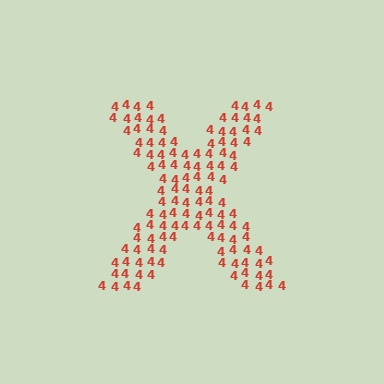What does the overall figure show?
The overall figure shows the letter X.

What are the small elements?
The small elements are digit 4's.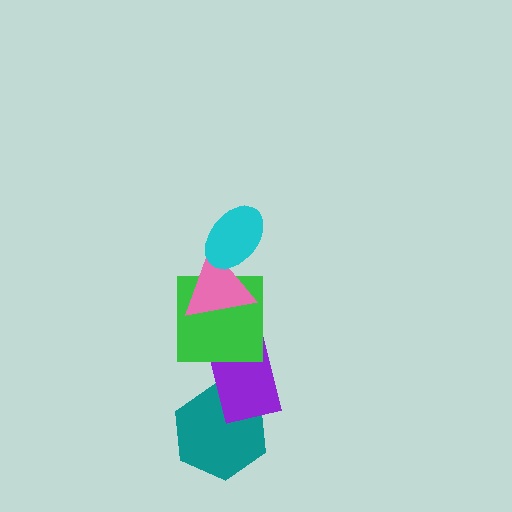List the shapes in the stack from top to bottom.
From top to bottom: the cyan ellipse, the pink triangle, the green square, the purple rectangle, the teal hexagon.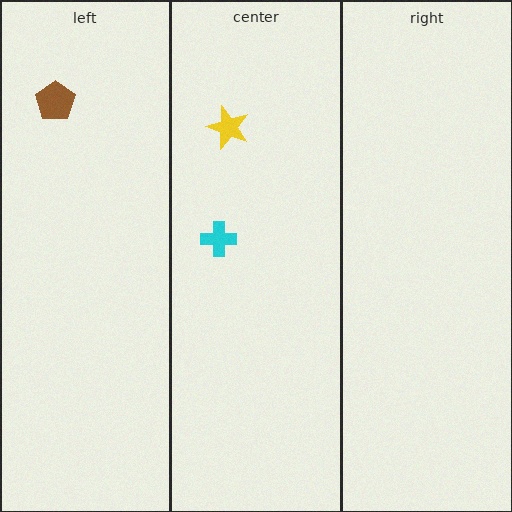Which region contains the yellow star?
The center region.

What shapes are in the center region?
The yellow star, the cyan cross.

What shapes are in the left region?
The brown pentagon.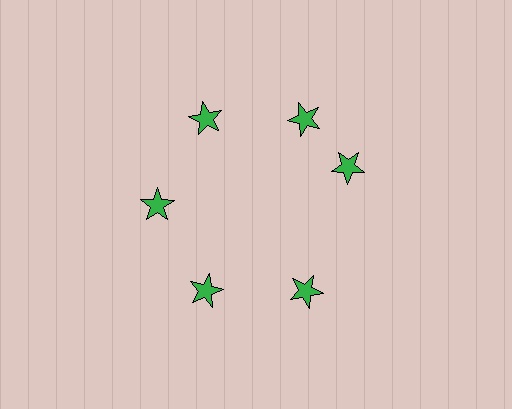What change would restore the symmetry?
The symmetry would be restored by rotating it back into even spacing with its neighbors so that all 6 stars sit at equal angles and equal distance from the center.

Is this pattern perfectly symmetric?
No. The 6 green stars are arranged in a ring, but one element near the 3 o'clock position is rotated out of alignment along the ring, breaking the 6-fold rotational symmetry.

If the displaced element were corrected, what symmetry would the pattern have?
It would have 6-fold rotational symmetry — the pattern would map onto itself every 60 degrees.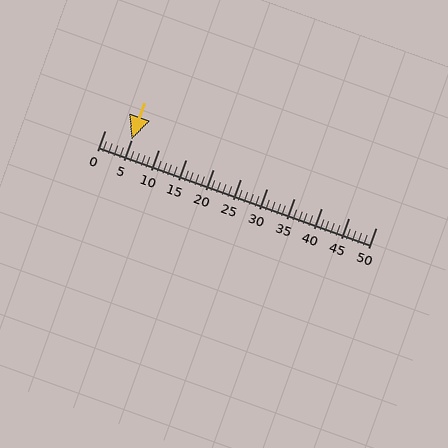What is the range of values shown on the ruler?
The ruler shows values from 0 to 50.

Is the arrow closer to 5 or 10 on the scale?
The arrow is closer to 5.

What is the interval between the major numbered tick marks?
The major tick marks are spaced 5 units apart.